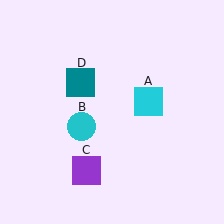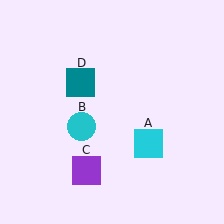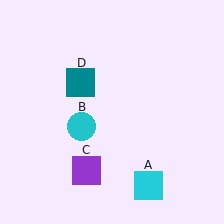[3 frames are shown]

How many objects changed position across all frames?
1 object changed position: cyan square (object A).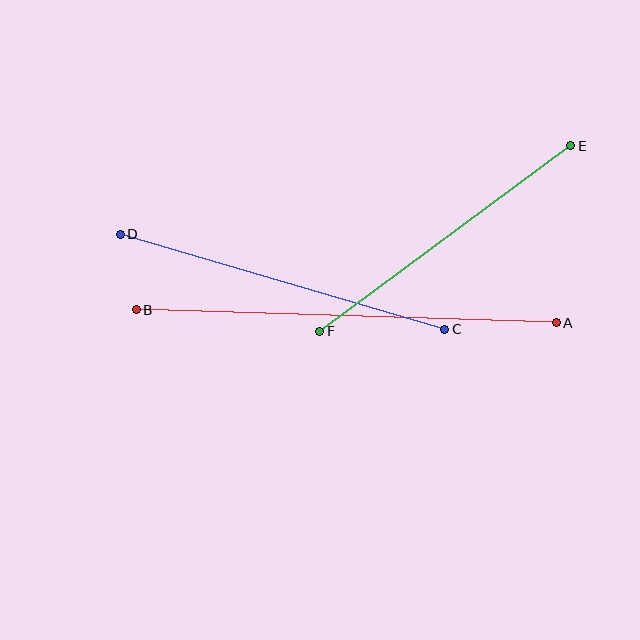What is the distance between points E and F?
The distance is approximately 312 pixels.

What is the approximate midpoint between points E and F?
The midpoint is at approximately (445, 239) pixels.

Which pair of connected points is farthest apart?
Points A and B are farthest apart.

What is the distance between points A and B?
The distance is approximately 420 pixels.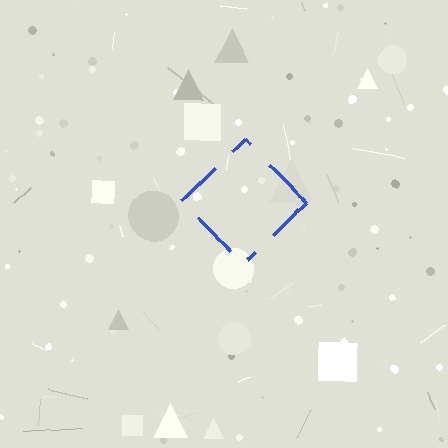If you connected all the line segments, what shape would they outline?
They would outline a diamond.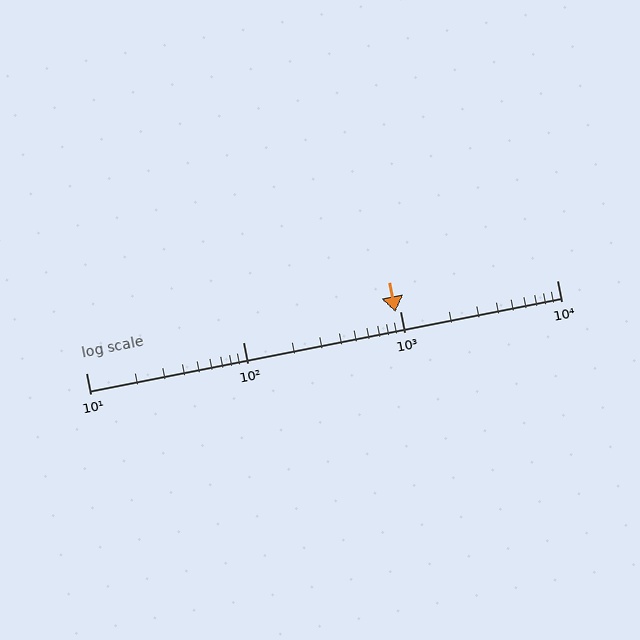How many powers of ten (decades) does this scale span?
The scale spans 3 decades, from 10 to 10000.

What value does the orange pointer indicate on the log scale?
The pointer indicates approximately 940.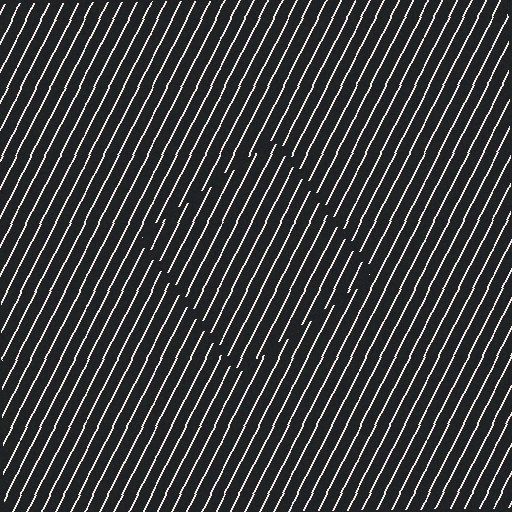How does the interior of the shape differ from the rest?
The interior of the shape contains the same grating, shifted by half a period — the contour is defined by the phase discontinuity where line-ends from the inner and outer gratings abut.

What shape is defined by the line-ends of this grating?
An illusory square. The interior of the shape contains the same grating, shifted by half a period — the contour is defined by the phase discontinuity where line-ends from the inner and outer gratings abut.